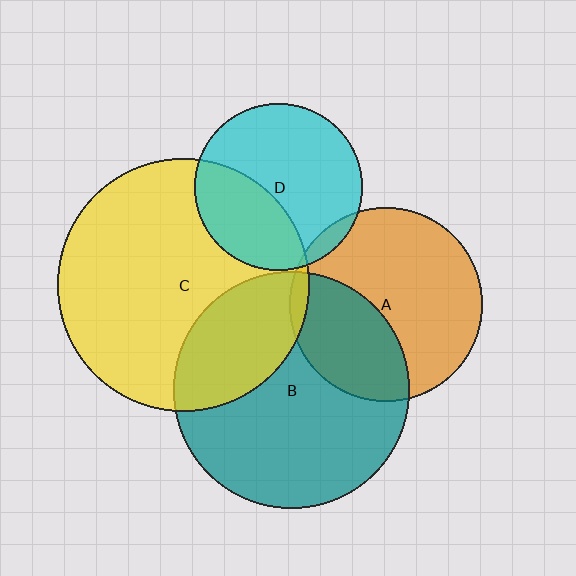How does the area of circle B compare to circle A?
Approximately 1.5 times.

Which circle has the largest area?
Circle C (yellow).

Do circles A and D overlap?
Yes.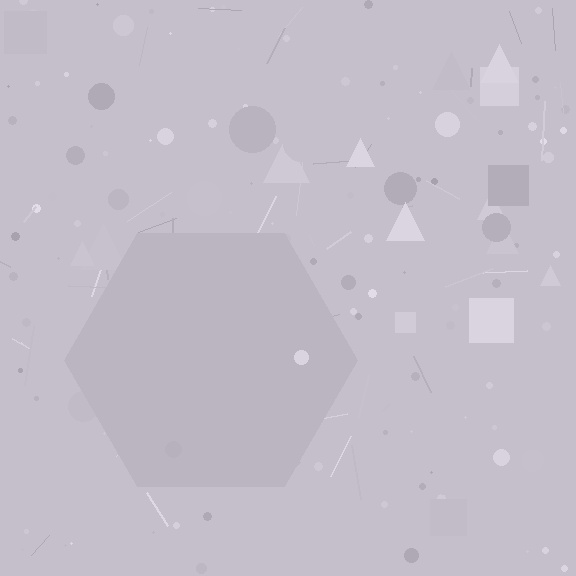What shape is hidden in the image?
A hexagon is hidden in the image.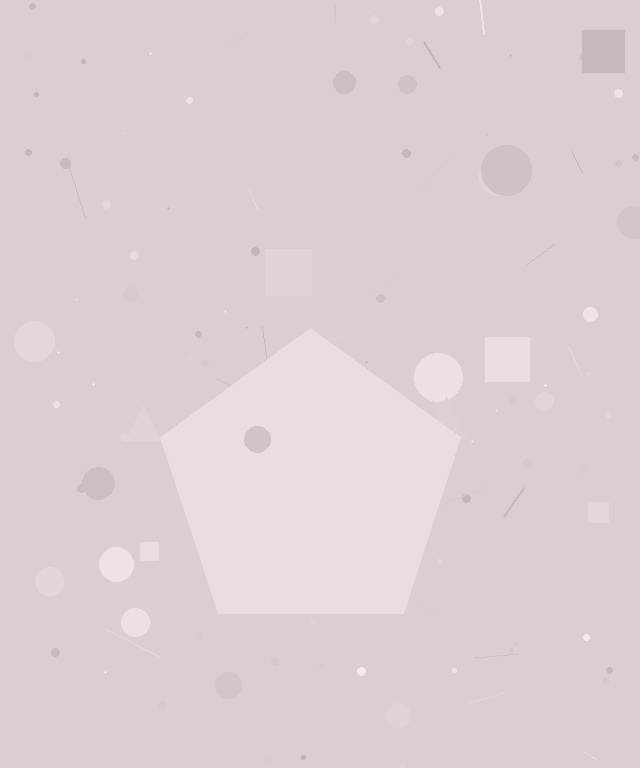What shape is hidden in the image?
A pentagon is hidden in the image.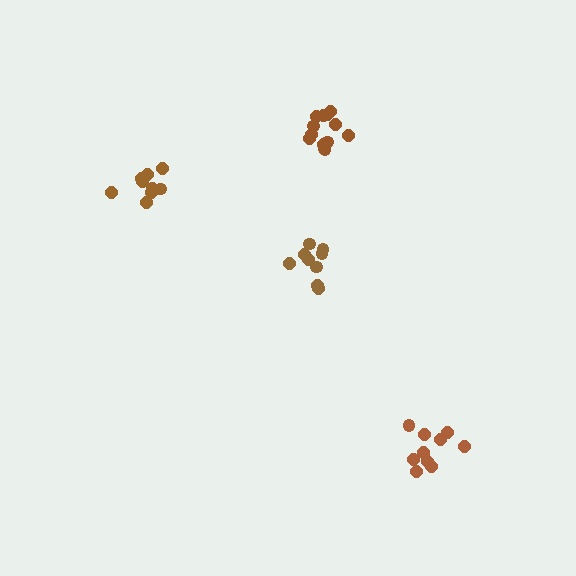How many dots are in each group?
Group 1: 10 dots, Group 2: 9 dots, Group 3: 13 dots, Group 4: 9 dots (41 total).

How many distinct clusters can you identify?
There are 4 distinct clusters.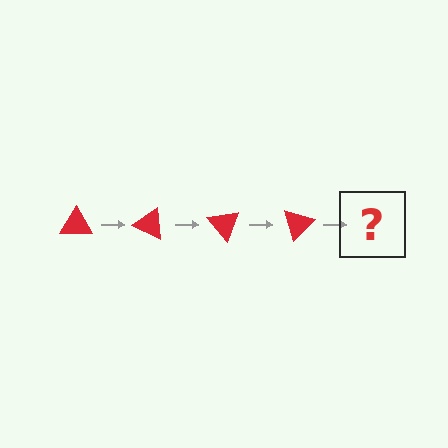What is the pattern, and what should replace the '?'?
The pattern is that the triangle rotates 25 degrees each step. The '?' should be a red triangle rotated 100 degrees.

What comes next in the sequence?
The next element should be a red triangle rotated 100 degrees.